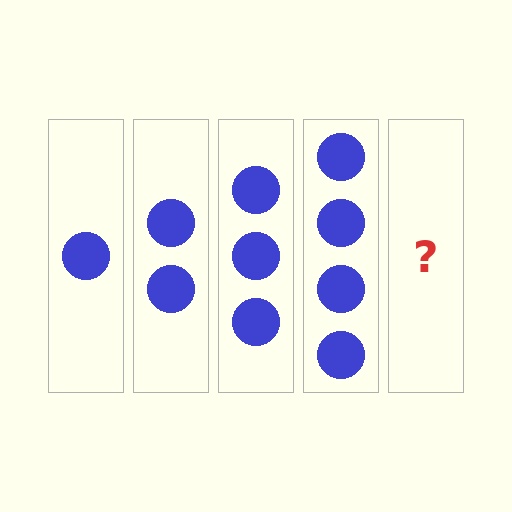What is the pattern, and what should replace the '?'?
The pattern is that each step adds one more circle. The '?' should be 5 circles.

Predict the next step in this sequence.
The next step is 5 circles.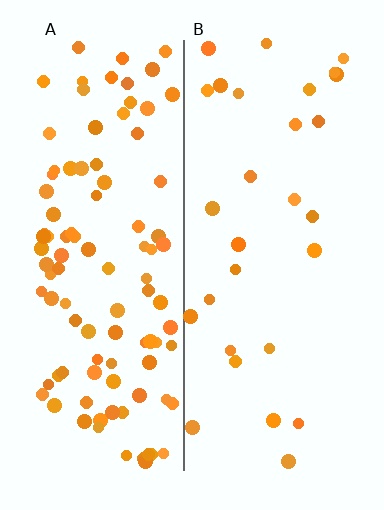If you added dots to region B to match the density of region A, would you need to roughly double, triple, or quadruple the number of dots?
Approximately quadruple.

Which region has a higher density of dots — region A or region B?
A (the left).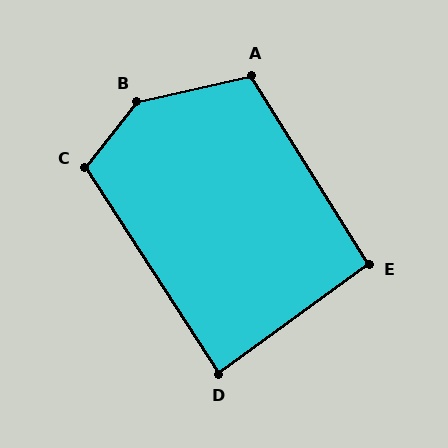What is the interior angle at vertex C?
Approximately 109 degrees (obtuse).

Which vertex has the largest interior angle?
B, at approximately 141 degrees.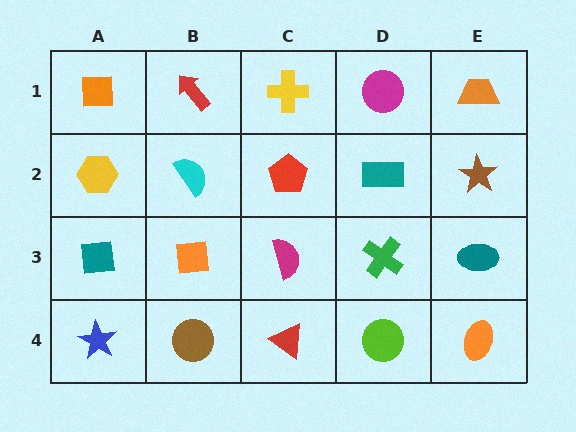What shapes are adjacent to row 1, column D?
A teal rectangle (row 2, column D), a yellow cross (row 1, column C), an orange trapezoid (row 1, column E).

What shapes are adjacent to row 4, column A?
A teal square (row 3, column A), a brown circle (row 4, column B).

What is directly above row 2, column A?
An orange square.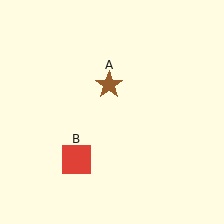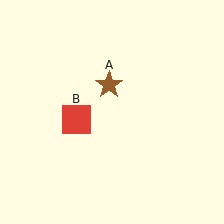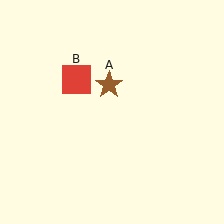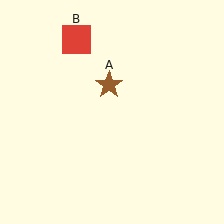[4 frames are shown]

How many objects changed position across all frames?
1 object changed position: red square (object B).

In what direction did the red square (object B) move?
The red square (object B) moved up.